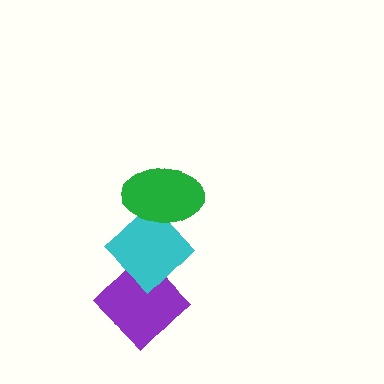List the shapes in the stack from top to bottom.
From top to bottom: the green ellipse, the cyan diamond, the purple diamond.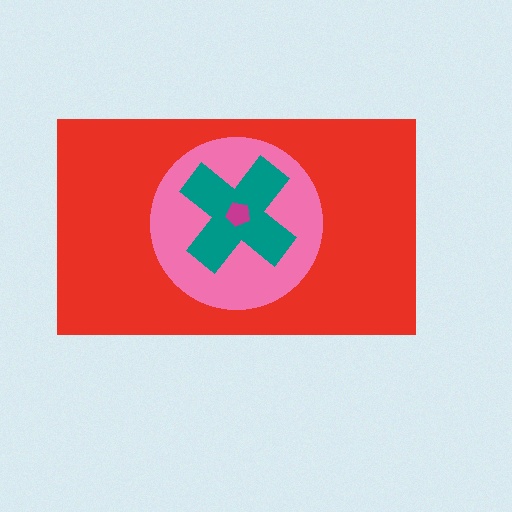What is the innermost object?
The magenta pentagon.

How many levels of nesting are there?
4.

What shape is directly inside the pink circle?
The teal cross.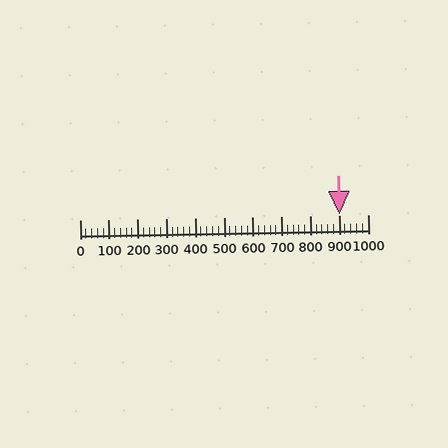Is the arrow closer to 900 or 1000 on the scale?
The arrow is closer to 900.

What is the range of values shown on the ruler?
The ruler shows values from 0 to 1000.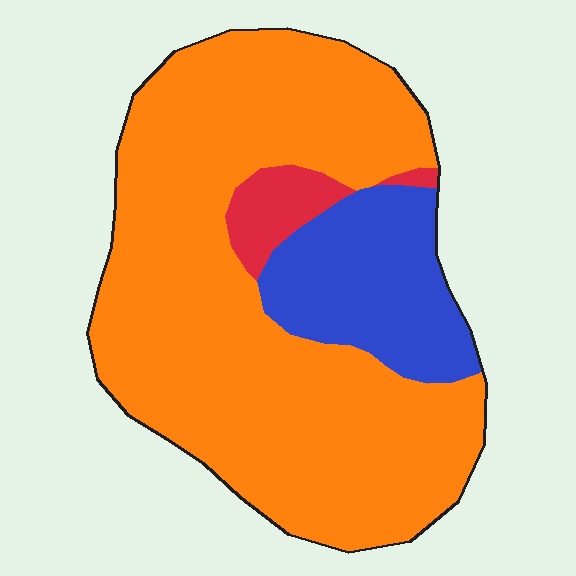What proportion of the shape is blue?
Blue takes up between a sixth and a third of the shape.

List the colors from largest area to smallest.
From largest to smallest: orange, blue, red.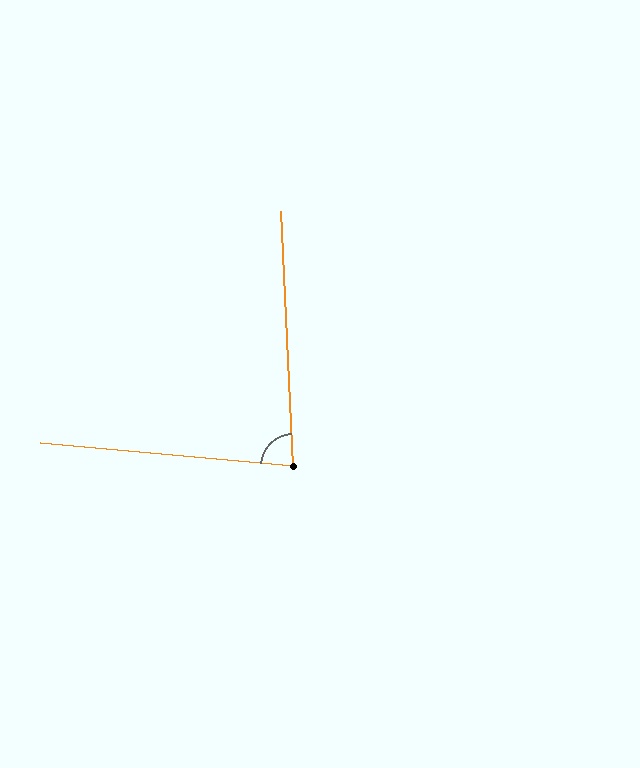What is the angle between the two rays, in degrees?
Approximately 82 degrees.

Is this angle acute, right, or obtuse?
It is acute.